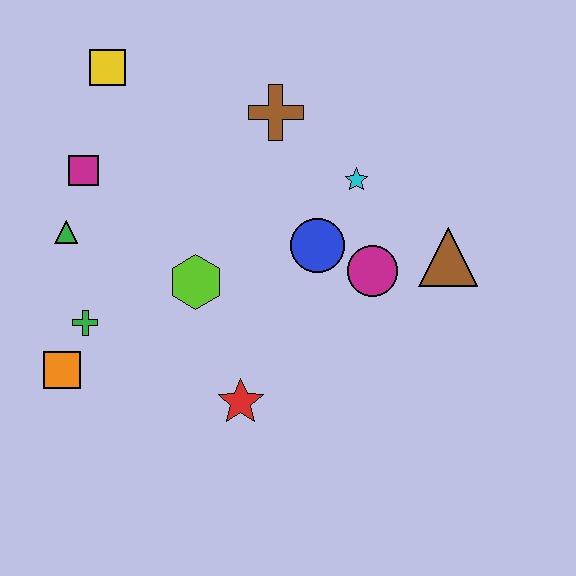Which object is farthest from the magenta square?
The brown triangle is farthest from the magenta square.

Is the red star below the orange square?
Yes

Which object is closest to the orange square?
The green cross is closest to the orange square.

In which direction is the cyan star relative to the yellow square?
The cyan star is to the right of the yellow square.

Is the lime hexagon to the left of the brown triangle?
Yes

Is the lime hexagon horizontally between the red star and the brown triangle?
No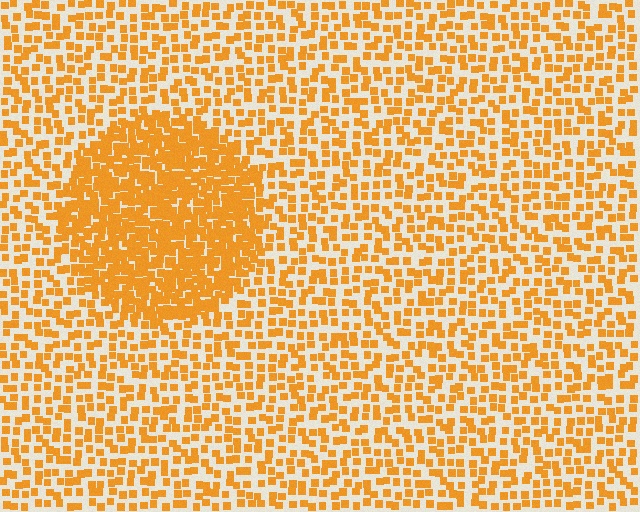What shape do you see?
I see a circle.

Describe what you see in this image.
The image contains small orange elements arranged at two different densities. A circle-shaped region is visible where the elements are more densely packed than the surrounding area.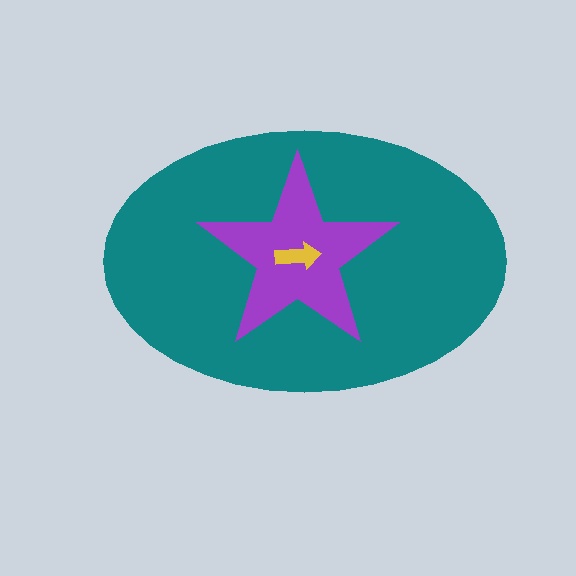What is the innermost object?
The yellow arrow.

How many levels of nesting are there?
3.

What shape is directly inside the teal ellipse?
The purple star.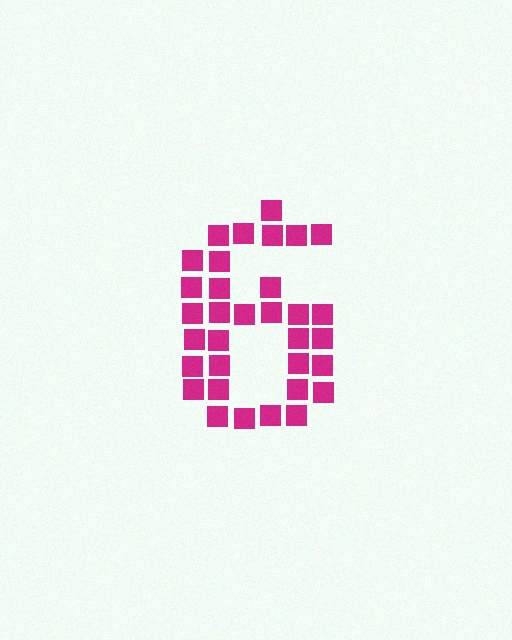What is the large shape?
The large shape is the digit 6.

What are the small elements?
The small elements are squares.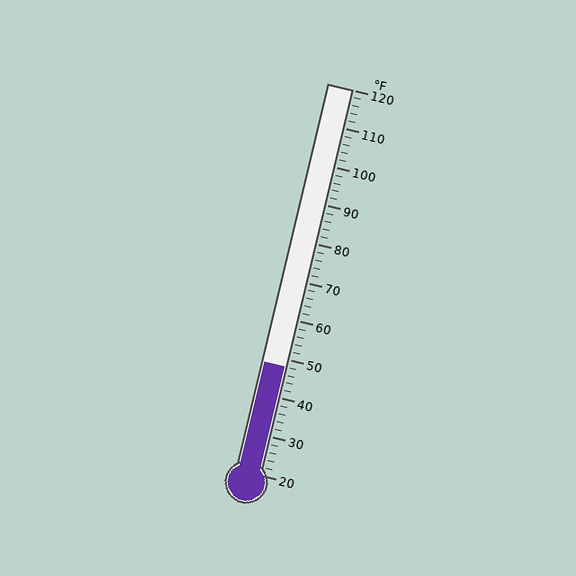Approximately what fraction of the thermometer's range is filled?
The thermometer is filled to approximately 30% of its range.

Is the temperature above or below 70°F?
The temperature is below 70°F.